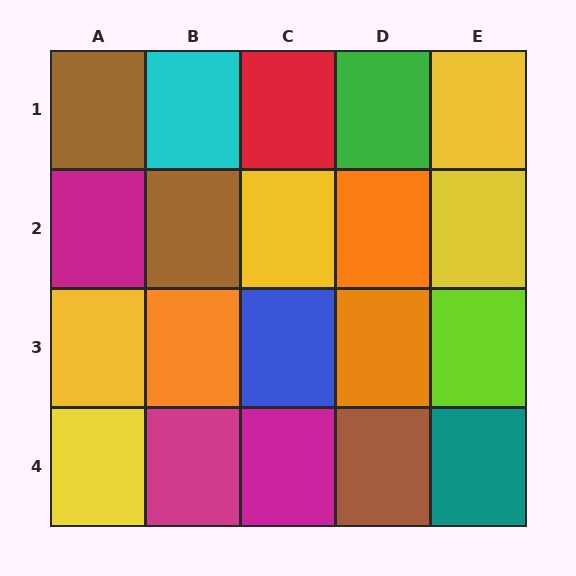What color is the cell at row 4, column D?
Brown.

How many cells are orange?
3 cells are orange.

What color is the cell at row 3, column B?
Orange.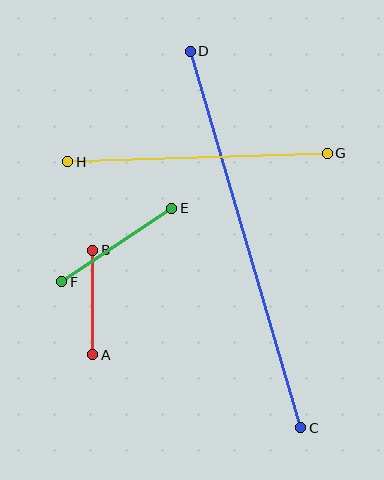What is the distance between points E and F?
The distance is approximately 132 pixels.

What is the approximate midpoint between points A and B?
The midpoint is at approximately (93, 303) pixels.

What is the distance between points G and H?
The distance is approximately 259 pixels.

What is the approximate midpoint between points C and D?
The midpoint is at approximately (246, 240) pixels.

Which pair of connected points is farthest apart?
Points C and D are farthest apart.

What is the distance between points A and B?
The distance is approximately 104 pixels.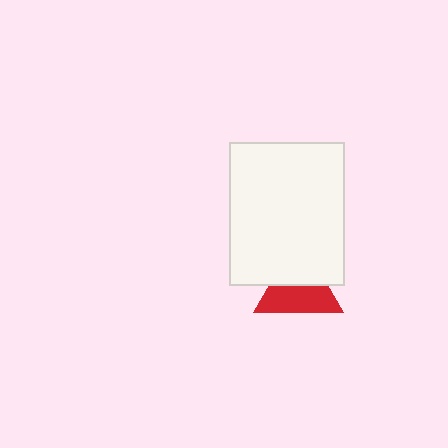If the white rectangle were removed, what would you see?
You would see the complete red triangle.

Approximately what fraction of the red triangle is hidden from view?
Roughly 42% of the red triangle is hidden behind the white rectangle.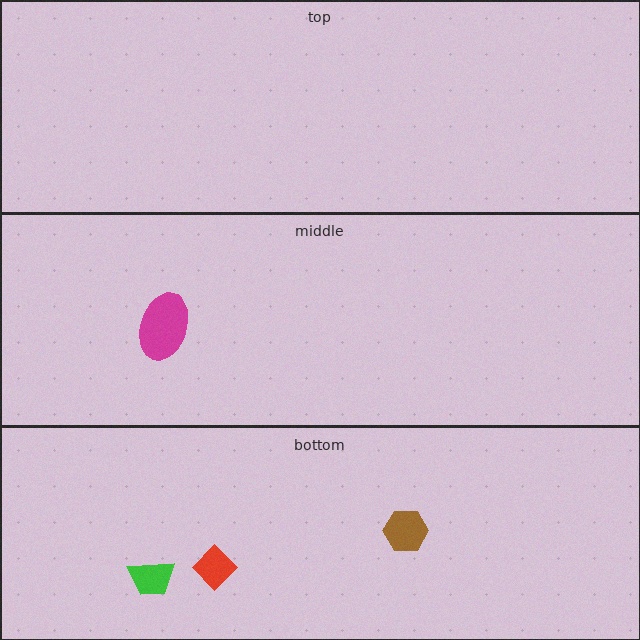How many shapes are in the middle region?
1.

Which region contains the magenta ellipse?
The middle region.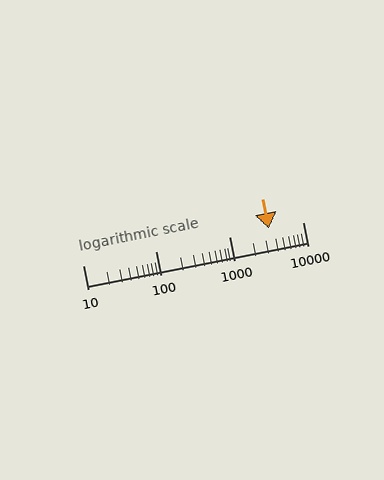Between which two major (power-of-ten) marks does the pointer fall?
The pointer is between 1000 and 10000.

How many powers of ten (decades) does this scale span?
The scale spans 3 decades, from 10 to 10000.